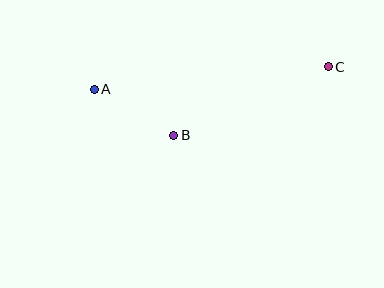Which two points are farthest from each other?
Points A and C are farthest from each other.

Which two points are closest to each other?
Points A and B are closest to each other.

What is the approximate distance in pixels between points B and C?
The distance between B and C is approximately 169 pixels.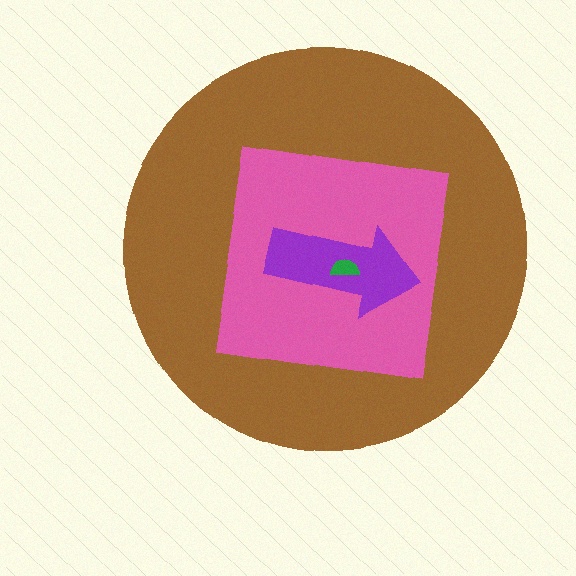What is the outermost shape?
The brown circle.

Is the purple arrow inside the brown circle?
Yes.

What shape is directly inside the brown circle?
The pink square.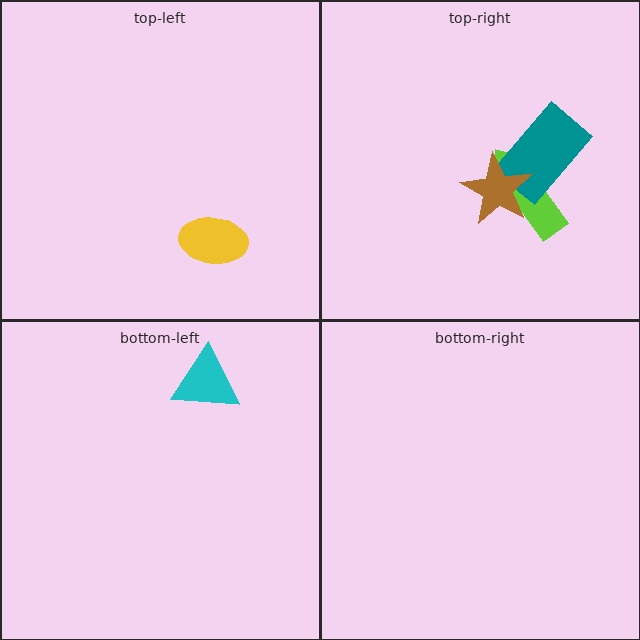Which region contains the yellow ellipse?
The top-left region.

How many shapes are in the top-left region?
1.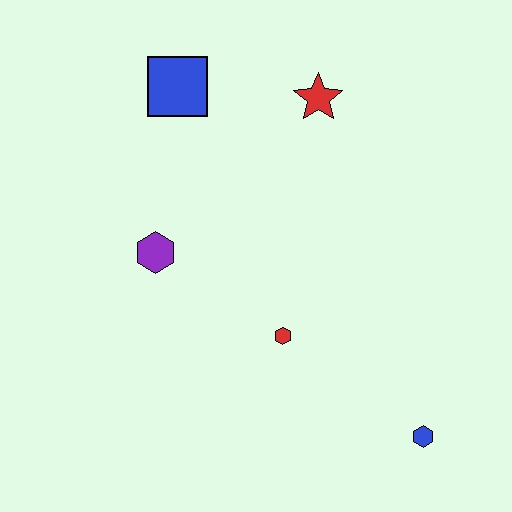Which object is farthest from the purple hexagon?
The blue hexagon is farthest from the purple hexagon.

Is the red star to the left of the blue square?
No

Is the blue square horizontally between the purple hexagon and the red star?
Yes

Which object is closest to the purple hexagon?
The red hexagon is closest to the purple hexagon.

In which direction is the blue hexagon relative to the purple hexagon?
The blue hexagon is to the right of the purple hexagon.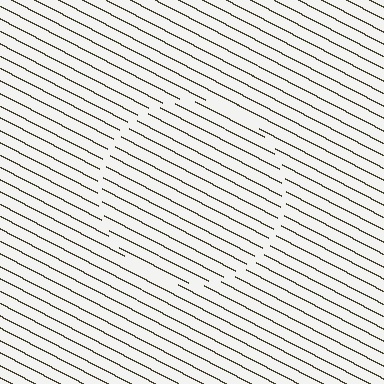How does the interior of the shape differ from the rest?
The interior of the shape contains the same grating, shifted by half a period — the contour is defined by the phase discontinuity where line-ends from the inner and outer gratings abut.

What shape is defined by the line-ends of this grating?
An illusory circle. The interior of the shape contains the same grating, shifted by half a period — the contour is defined by the phase discontinuity where line-ends from the inner and outer gratings abut.